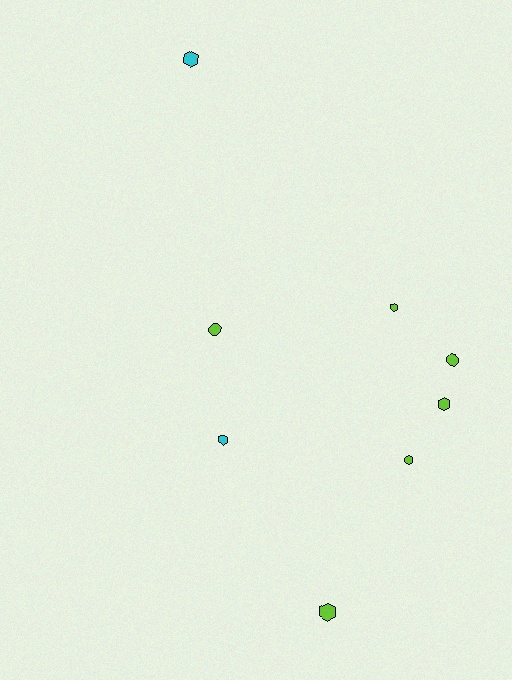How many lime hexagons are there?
There are 4 lime hexagons.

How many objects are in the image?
There are 8 objects.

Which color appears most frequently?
Lime, with 6 objects.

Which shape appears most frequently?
Hexagon, with 6 objects.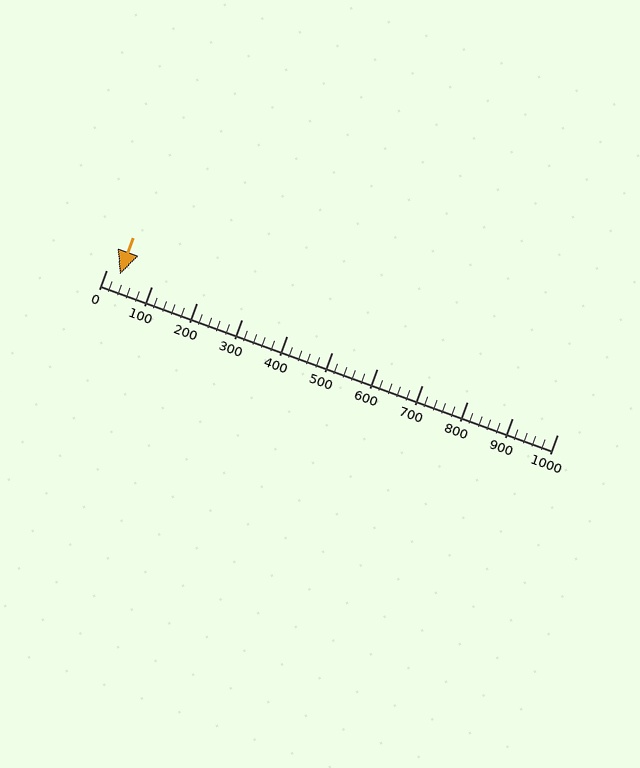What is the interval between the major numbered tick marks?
The major tick marks are spaced 100 units apart.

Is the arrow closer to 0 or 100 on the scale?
The arrow is closer to 0.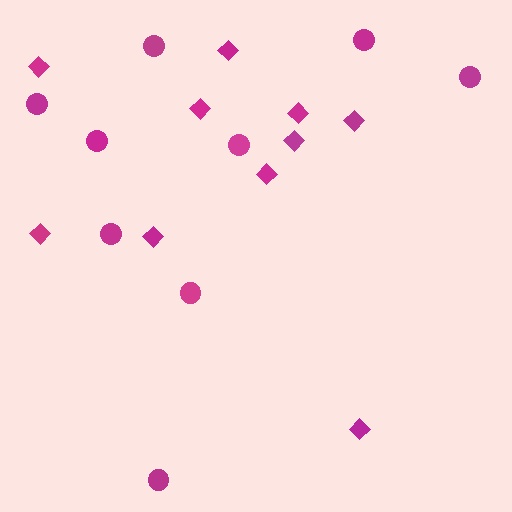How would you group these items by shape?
There are 2 groups: one group of diamonds (10) and one group of circles (9).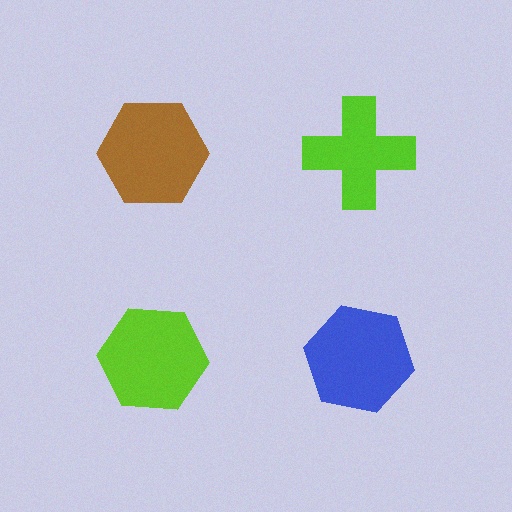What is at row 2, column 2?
A blue hexagon.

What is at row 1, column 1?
A brown hexagon.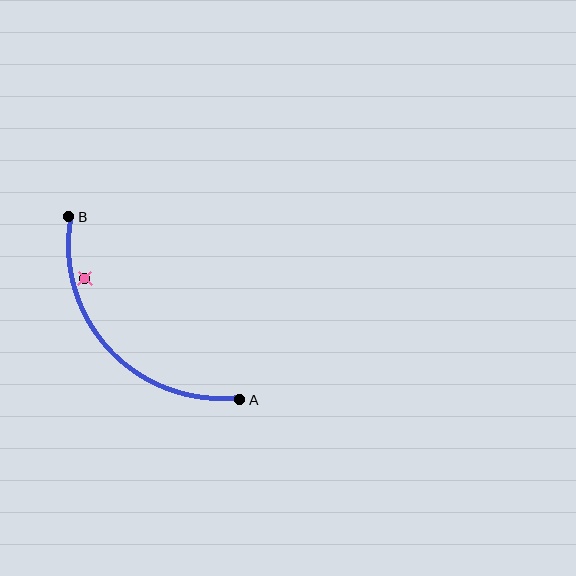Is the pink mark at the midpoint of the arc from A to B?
No — the pink mark does not lie on the arc at all. It sits slightly inside the curve.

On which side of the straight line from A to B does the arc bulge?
The arc bulges below and to the left of the straight line connecting A and B.